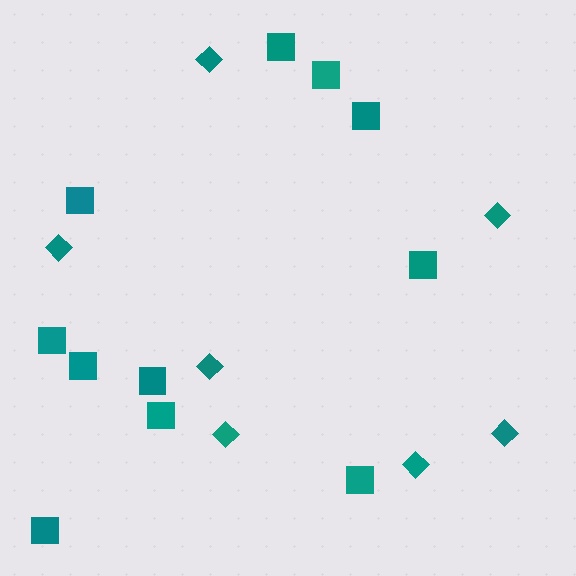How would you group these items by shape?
There are 2 groups: one group of diamonds (7) and one group of squares (11).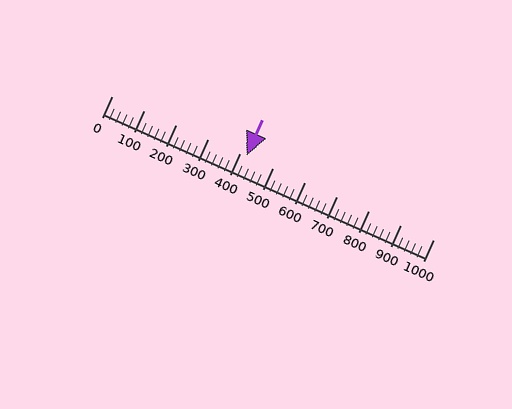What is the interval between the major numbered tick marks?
The major tick marks are spaced 100 units apart.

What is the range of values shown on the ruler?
The ruler shows values from 0 to 1000.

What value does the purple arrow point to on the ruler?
The purple arrow points to approximately 420.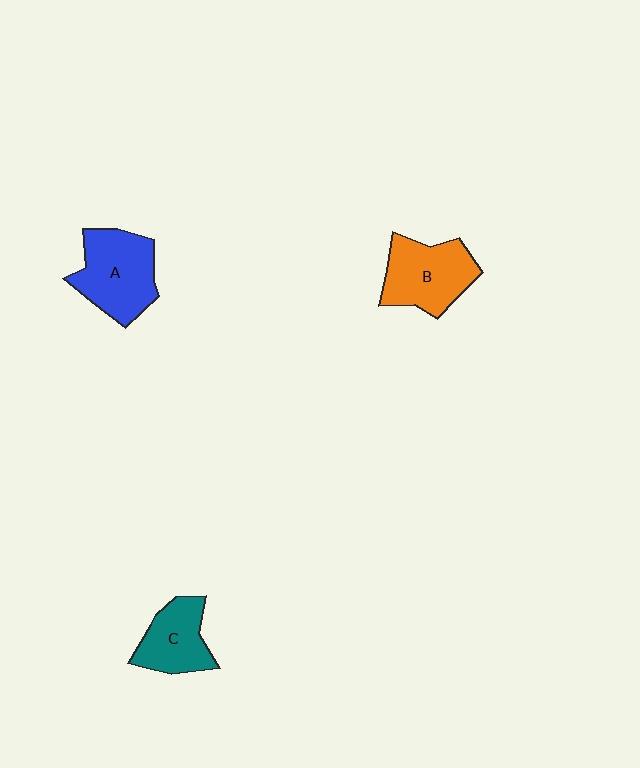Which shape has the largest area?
Shape A (blue).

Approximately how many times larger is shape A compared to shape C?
Approximately 1.4 times.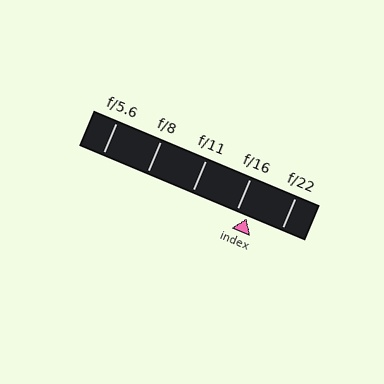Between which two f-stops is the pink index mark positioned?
The index mark is between f/16 and f/22.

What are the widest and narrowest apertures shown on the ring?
The widest aperture shown is f/5.6 and the narrowest is f/22.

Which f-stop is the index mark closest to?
The index mark is closest to f/16.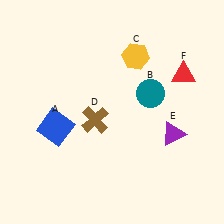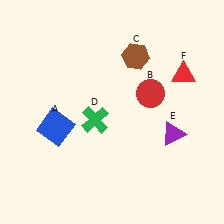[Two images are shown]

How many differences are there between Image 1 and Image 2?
There are 3 differences between the two images.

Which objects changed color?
B changed from teal to red. C changed from yellow to brown. D changed from brown to green.